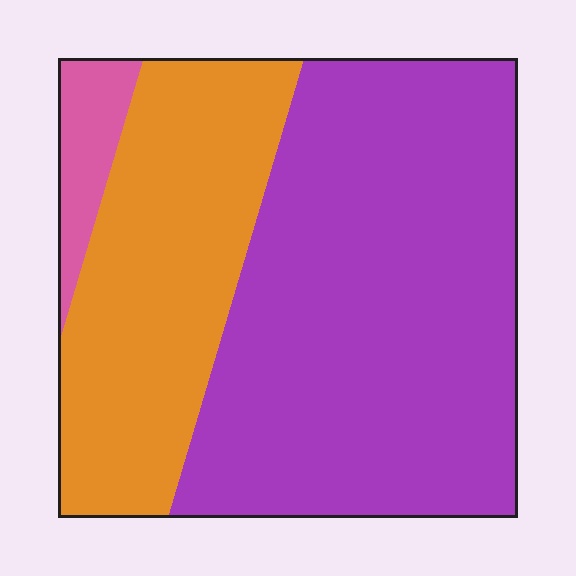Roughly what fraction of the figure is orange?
Orange takes up between a sixth and a third of the figure.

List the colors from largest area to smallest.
From largest to smallest: purple, orange, pink.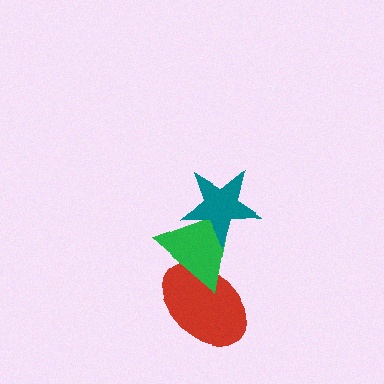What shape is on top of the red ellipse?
The green triangle is on top of the red ellipse.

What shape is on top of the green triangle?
The teal star is on top of the green triangle.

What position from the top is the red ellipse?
The red ellipse is 3rd from the top.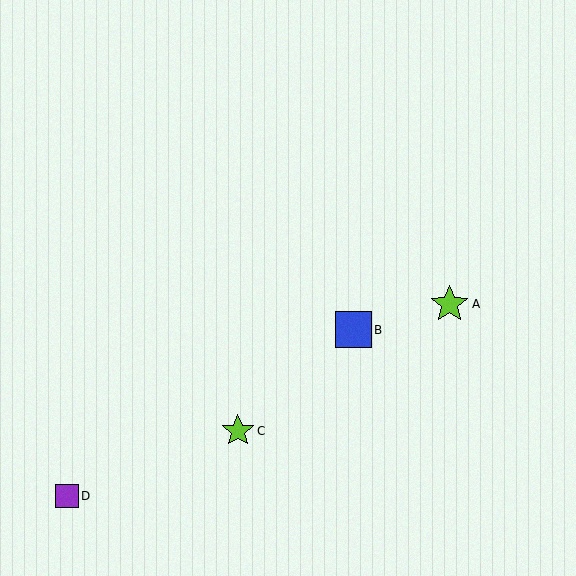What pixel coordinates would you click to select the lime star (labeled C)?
Click at (238, 431) to select the lime star C.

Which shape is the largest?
The lime star (labeled A) is the largest.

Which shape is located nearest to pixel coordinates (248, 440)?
The lime star (labeled C) at (238, 431) is nearest to that location.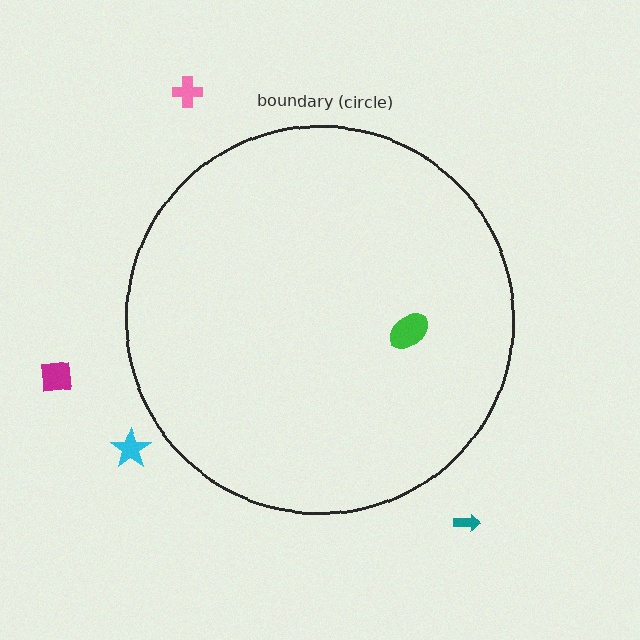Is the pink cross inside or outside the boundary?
Outside.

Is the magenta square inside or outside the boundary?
Outside.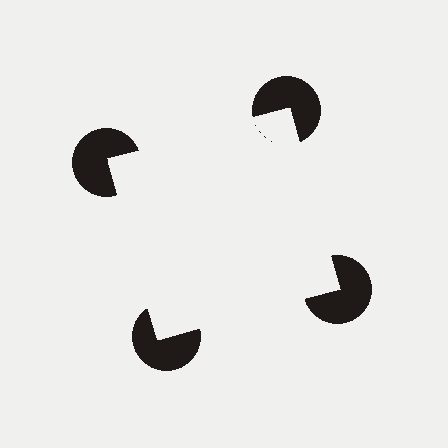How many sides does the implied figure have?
4 sides.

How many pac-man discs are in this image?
There are 4 — one at each vertex of the illusory square.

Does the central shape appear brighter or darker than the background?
It typically appears slightly brighter than the background, even though no actual brightness change is drawn.